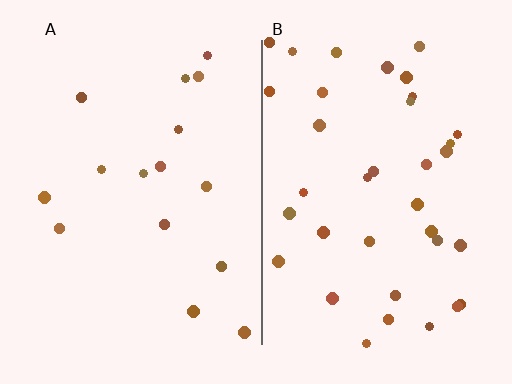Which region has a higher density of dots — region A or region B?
B (the right).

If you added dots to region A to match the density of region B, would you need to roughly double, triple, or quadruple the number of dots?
Approximately double.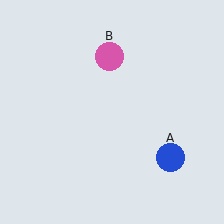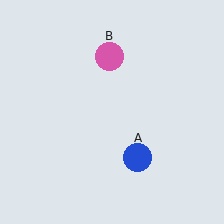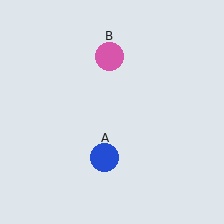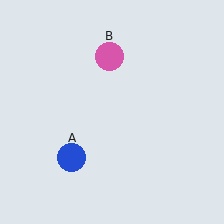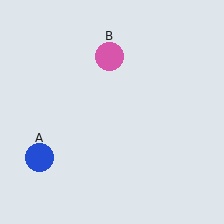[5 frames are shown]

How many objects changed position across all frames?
1 object changed position: blue circle (object A).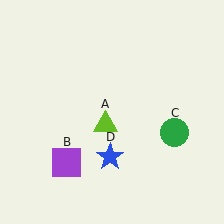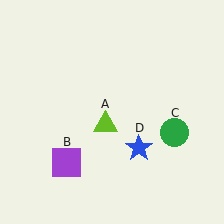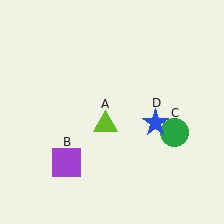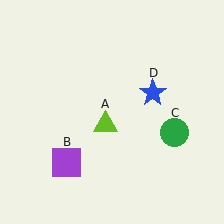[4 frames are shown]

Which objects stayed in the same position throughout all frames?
Lime triangle (object A) and purple square (object B) and green circle (object C) remained stationary.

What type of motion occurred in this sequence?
The blue star (object D) rotated counterclockwise around the center of the scene.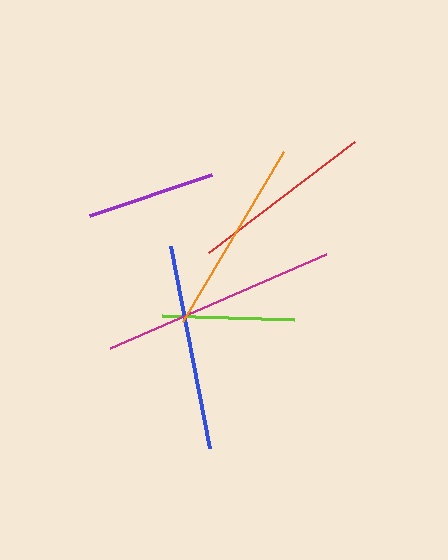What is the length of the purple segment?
The purple segment is approximately 128 pixels long.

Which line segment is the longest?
The magenta line is the longest at approximately 236 pixels.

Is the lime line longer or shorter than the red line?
The red line is longer than the lime line.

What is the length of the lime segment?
The lime segment is approximately 131 pixels long.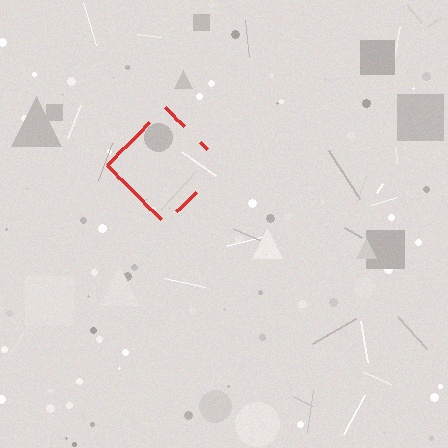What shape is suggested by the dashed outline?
The dashed outline suggests a diamond.